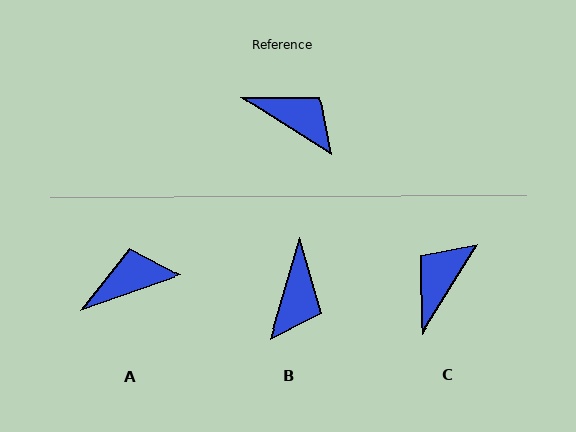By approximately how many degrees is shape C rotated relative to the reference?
Approximately 91 degrees counter-clockwise.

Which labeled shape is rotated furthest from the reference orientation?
C, about 91 degrees away.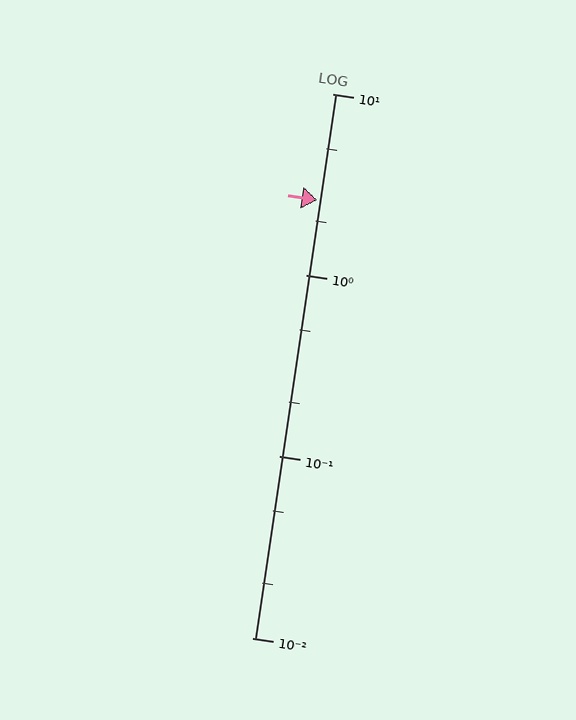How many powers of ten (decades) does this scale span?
The scale spans 3 decades, from 0.01 to 10.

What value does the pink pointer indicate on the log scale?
The pointer indicates approximately 2.6.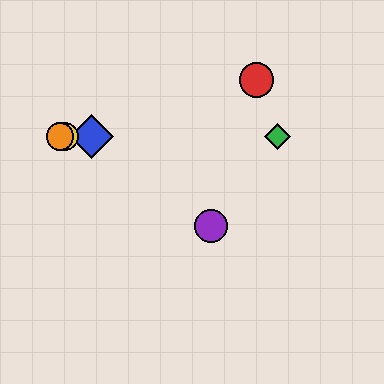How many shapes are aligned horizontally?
4 shapes (the blue diamond, the green diamond, the yellow circle, the orange circle) are aligned horizontally.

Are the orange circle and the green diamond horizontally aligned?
Yes, both are at y≈137.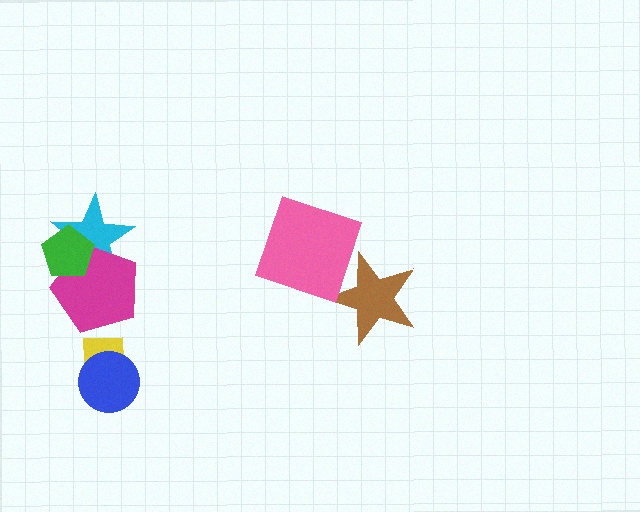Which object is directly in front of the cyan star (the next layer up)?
The magenta pentagon is directly in front of the cyan star.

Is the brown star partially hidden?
Yes, it is partially covered by another shape.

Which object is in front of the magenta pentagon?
The green pentagon is in front of the magenta pentagon.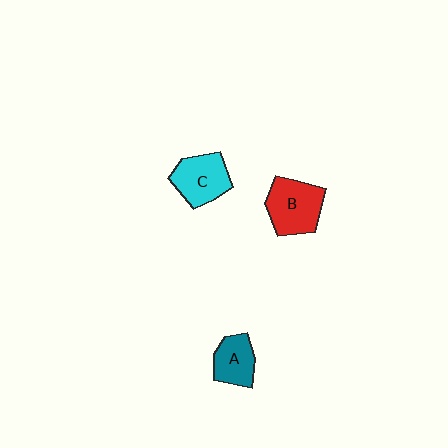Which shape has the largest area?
Shape B (red).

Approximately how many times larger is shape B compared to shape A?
Approximately 1.5 times.